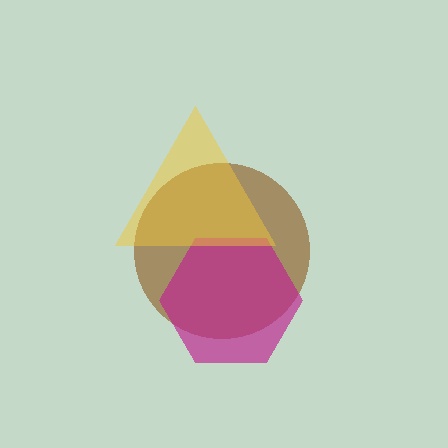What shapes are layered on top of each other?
The layered shapes are: a brown circle, a magenta hexagon, a yellow triangle.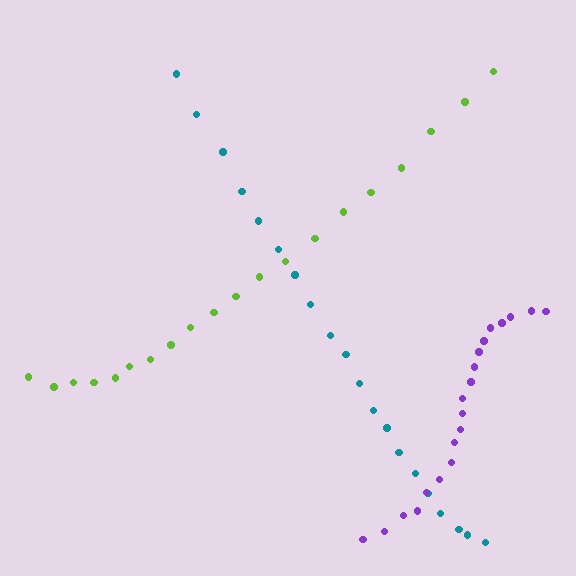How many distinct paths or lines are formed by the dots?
There are 3 distinct paths.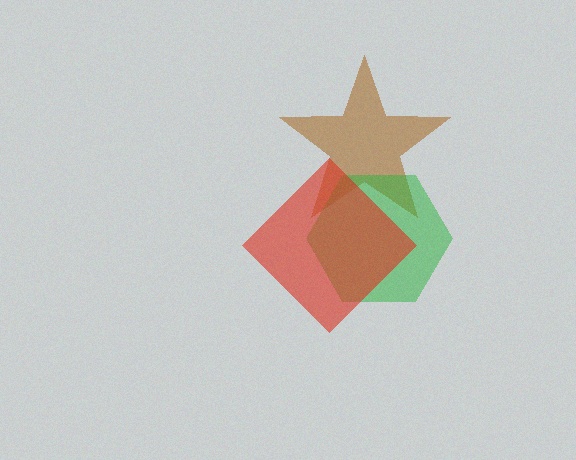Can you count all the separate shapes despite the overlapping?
Yes, there are 3 separate shapes.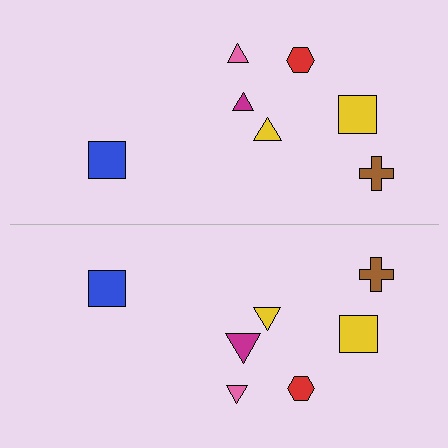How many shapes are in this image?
There are 14 shapes in this image.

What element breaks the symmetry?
The magenta triangle on the bottom side has a different size than its mirror counterpart.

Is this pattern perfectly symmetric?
No, the pattern is not perfectly symmetric. The magenta triangle on the bottom side has a different size than its mirror counterpart.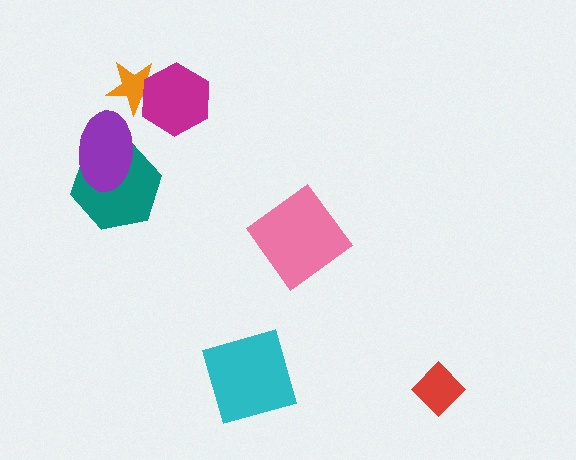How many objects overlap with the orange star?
1 object overlaps with the orange star.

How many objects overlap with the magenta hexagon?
1 object overlaps with the magenta hexagon.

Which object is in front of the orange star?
The magenta hexagon is in front of the orange star.